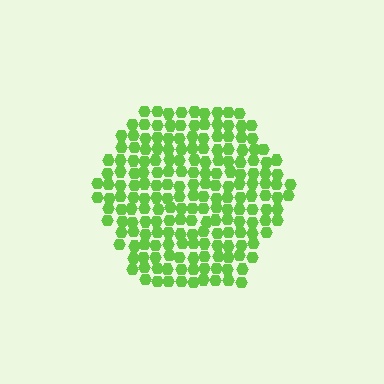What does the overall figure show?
The overall figure shows a hexagon.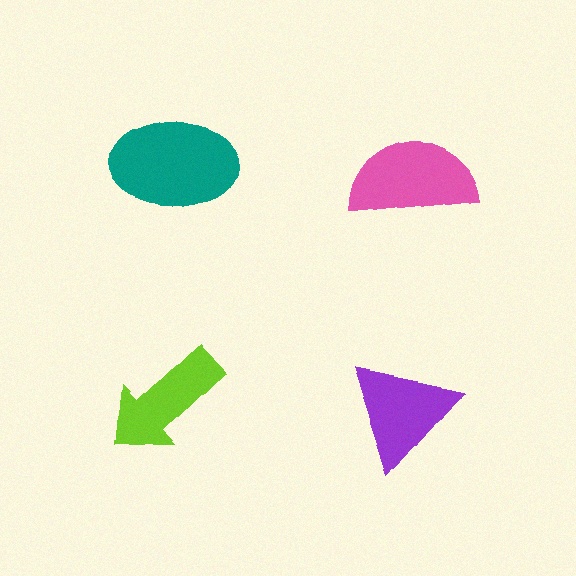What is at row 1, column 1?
A teal ellipse.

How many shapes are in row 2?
2 shapes.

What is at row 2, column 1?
A lime arrow.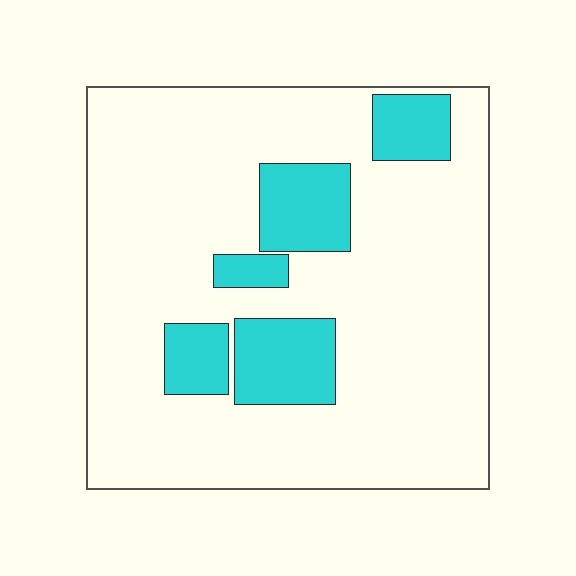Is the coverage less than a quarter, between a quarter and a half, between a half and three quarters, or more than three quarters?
Less than a quarter.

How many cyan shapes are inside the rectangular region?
5.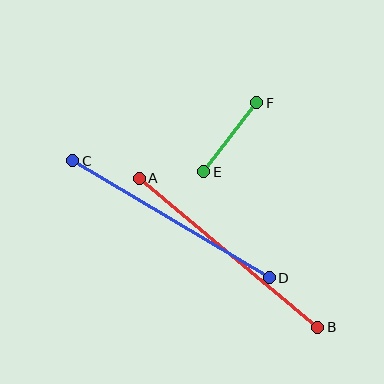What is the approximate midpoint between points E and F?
The midpoint is at approximately (230, 137) pixels.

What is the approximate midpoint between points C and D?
The midpoint is at approximately (171, 219) pixels.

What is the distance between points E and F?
The distance is approximately 87 pixels.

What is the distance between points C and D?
The distance is approximately 229 pixels.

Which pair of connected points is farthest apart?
Points A and B are farthest apart.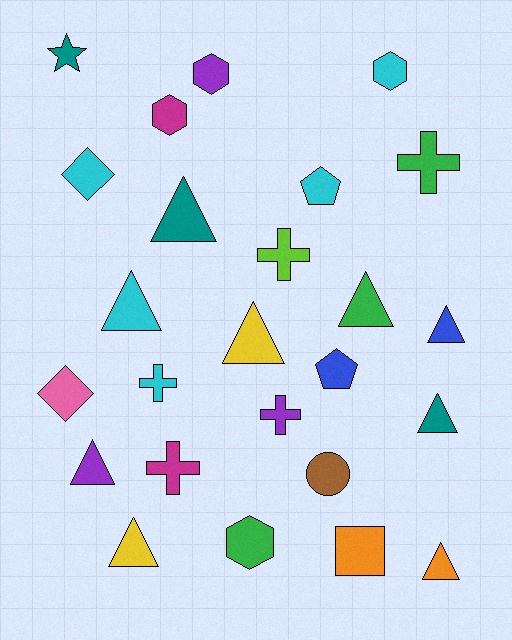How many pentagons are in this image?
There are 2 pentagons.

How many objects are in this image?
There are 25 objects.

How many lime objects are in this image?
There is 1 lime object.